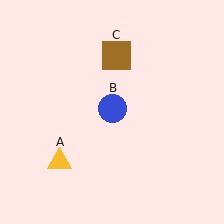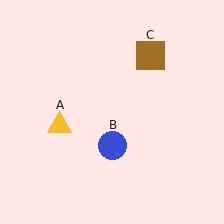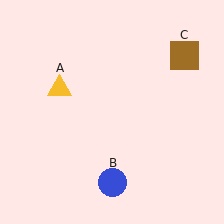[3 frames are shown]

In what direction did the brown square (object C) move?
The brown square (object C) moved right.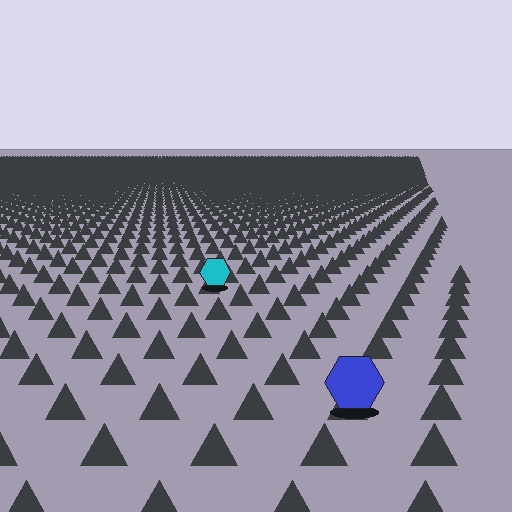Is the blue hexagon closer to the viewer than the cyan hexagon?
Yes. The blue hexagon is closer — you can tell from the texture gradient: the ground texture is coarser near it.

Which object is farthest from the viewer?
The cyan hexagon is farthest from the viewer. It appears smaller and the ground texture around it is denser.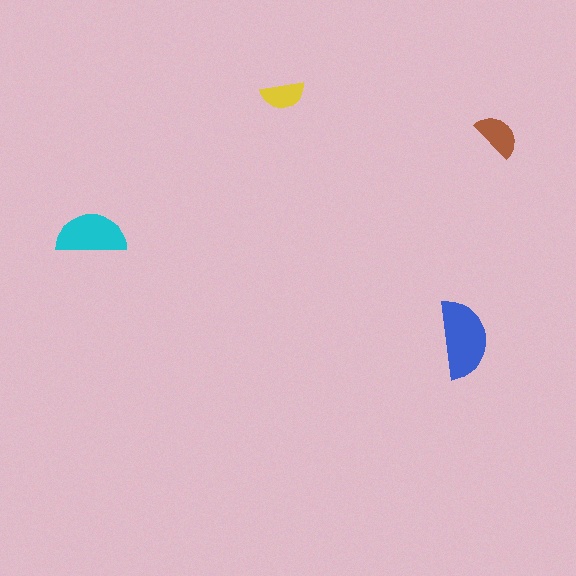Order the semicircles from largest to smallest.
the blue one, the cyan one, the brown one, the yellow one.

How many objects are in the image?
There are 4 objects in the image.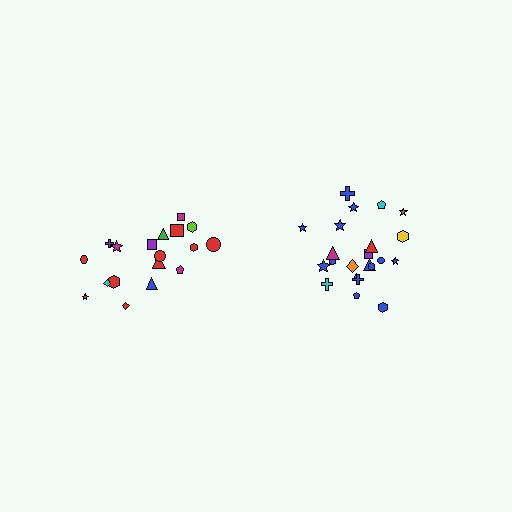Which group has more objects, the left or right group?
The right group.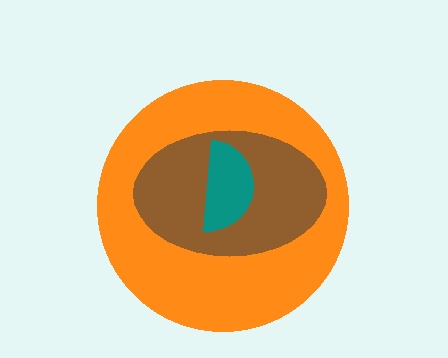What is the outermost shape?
The orange circle.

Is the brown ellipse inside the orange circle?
Yes.